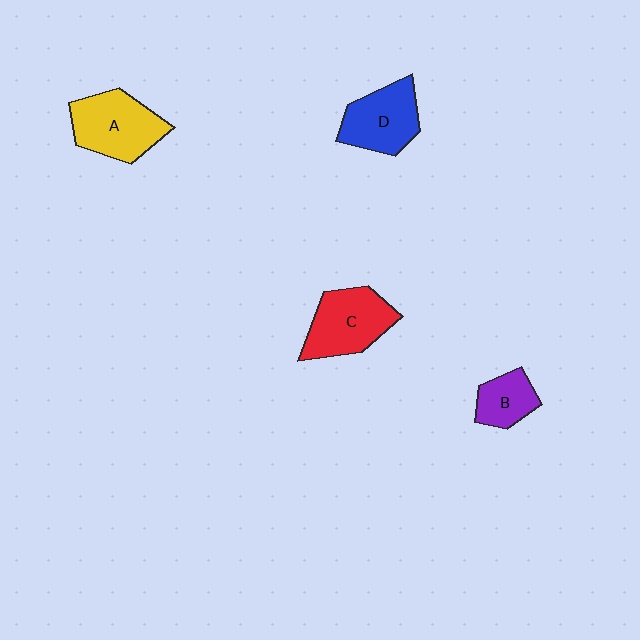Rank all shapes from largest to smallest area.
From largest to smallest: A (yellow), C (red), D (blue), B (purple).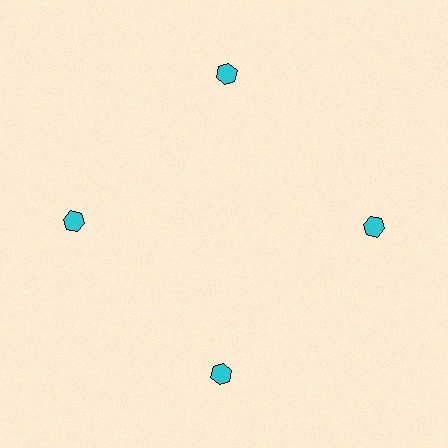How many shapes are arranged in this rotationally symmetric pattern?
There are 4 shapes, arranged in 4 groups of 1.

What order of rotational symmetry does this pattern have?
This pattern has 4-fold rotational symmetry.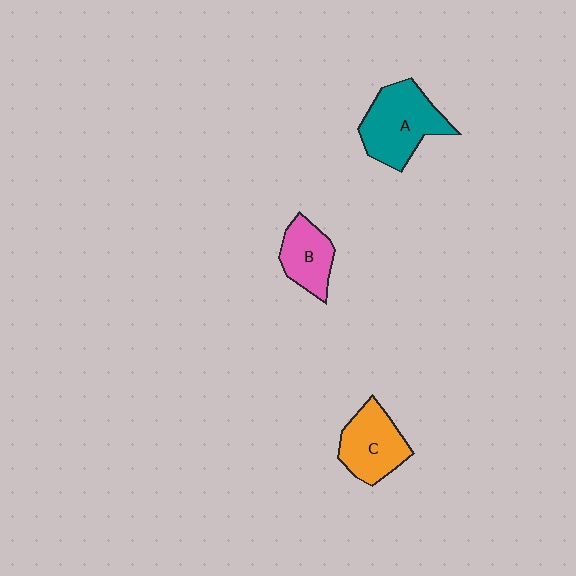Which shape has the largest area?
Shape A (teal).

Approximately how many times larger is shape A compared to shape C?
Approximately 1.3 times.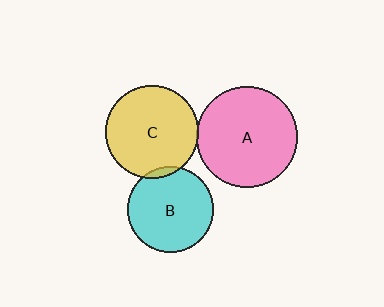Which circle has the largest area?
Circle A (pink).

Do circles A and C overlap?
Yes.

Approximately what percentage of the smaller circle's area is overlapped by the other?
Approximately 5%.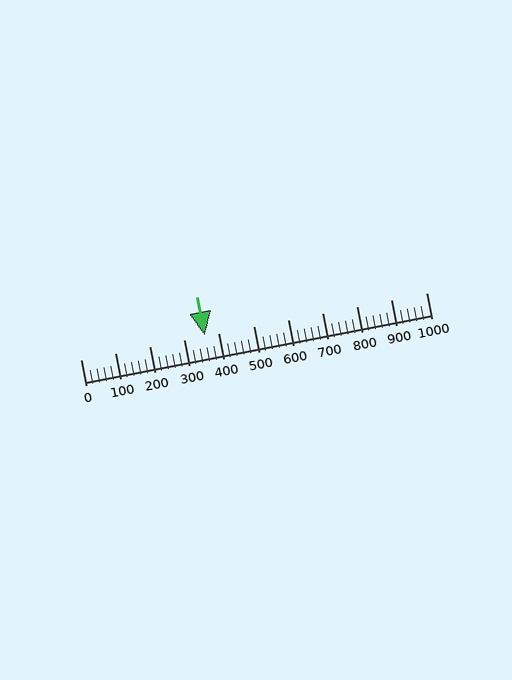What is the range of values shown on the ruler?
The ruler shows values from 0 to 1000.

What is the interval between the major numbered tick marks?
The major tick marks are spaced 100 units apart.